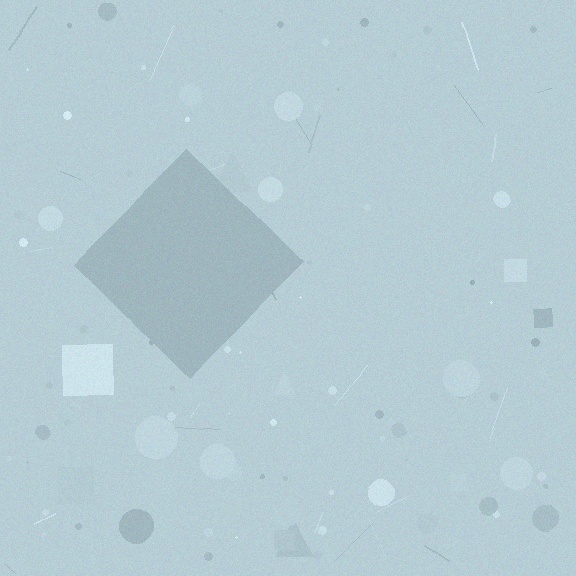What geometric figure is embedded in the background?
A diamond is embedded in the background.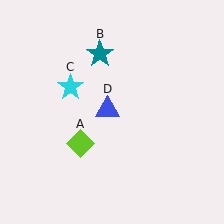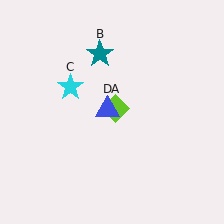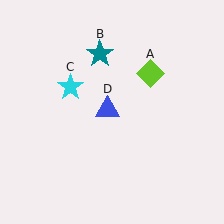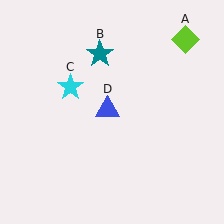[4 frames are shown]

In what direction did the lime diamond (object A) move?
The lime diamond (object A) moved up and to the right.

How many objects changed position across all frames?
1 object changed position: lime diamond (object A).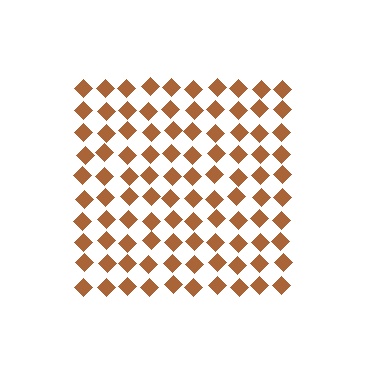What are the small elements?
The small elements are diamonds.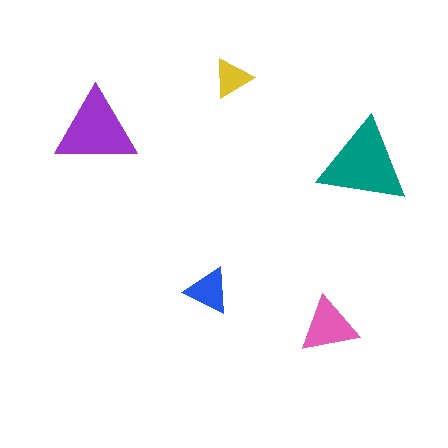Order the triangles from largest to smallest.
the teal one, the purple one, the pink one, the blue one, the yellow one.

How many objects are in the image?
There are 5 objects in the image.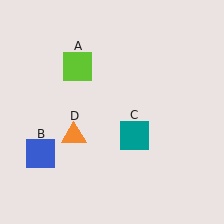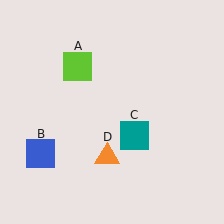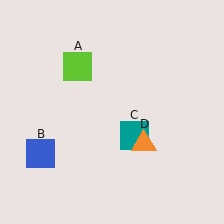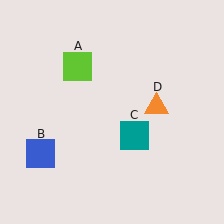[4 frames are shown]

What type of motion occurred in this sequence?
The orange triangle (object D) rotated counterclockwise around the center of the scene.